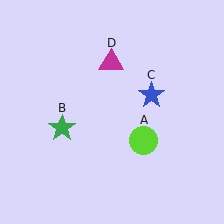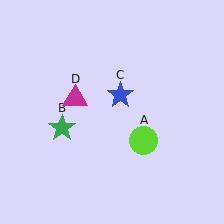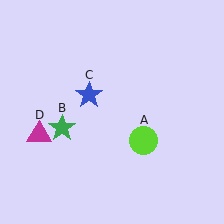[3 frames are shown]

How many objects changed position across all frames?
2 objects changed position: blue star (object C), magenta triangle (object D).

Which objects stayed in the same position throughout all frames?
Lime circle (object A) and green star (object B) remained stationary.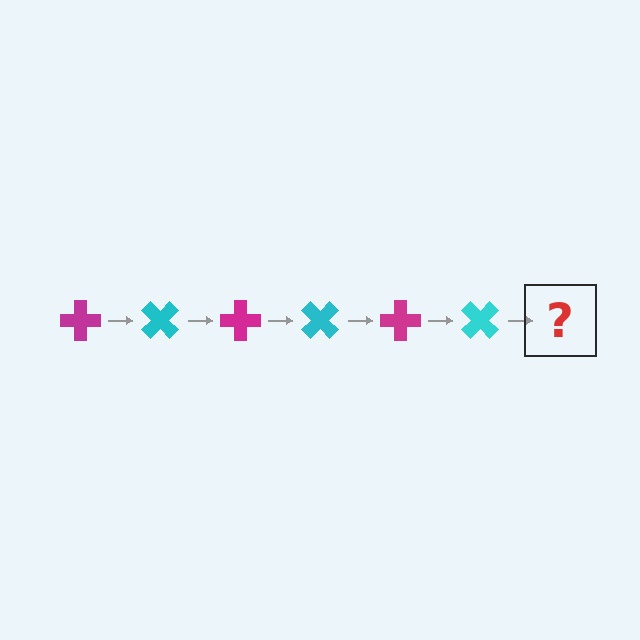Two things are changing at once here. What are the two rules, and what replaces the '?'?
The two rules are that it rotates 45 degrees each step and the color cycles through magenta and cyan. The '?' should be a magenta cross, rotated 270 degrees from the start.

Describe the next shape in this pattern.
It should be a magenta cross, rotated 270 degrees from the start.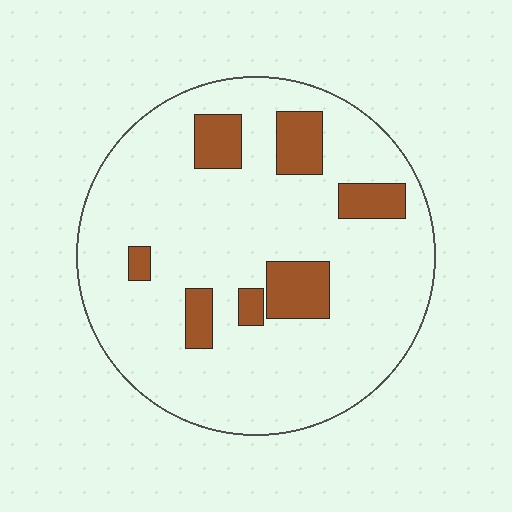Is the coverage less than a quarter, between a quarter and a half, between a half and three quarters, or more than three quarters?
Less than a quarter.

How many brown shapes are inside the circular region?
7.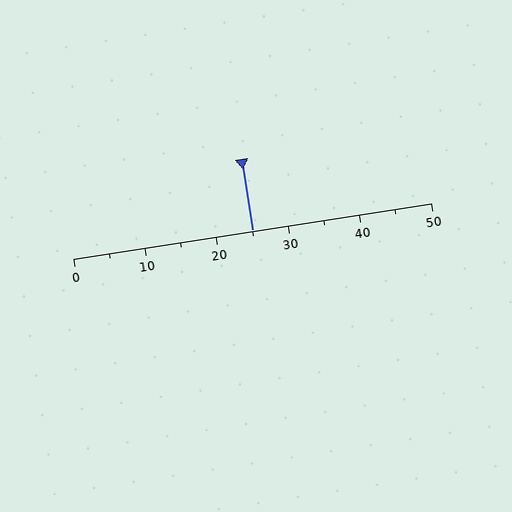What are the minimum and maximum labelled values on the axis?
The axis runs from 0 to 50.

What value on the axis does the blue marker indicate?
The marker indicates approximately 25.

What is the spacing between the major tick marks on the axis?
The major ticks are spaced 10 apart.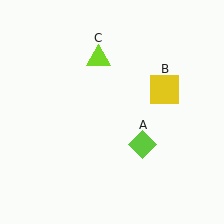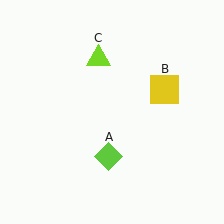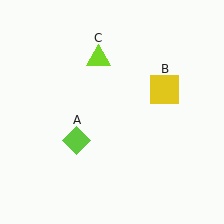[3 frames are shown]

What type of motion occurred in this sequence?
The lime diamond (object A) rotated clockwise around the center of the scene.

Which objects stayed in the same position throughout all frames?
Yellow square (object B) and lime triangle (object C) remained stationary.